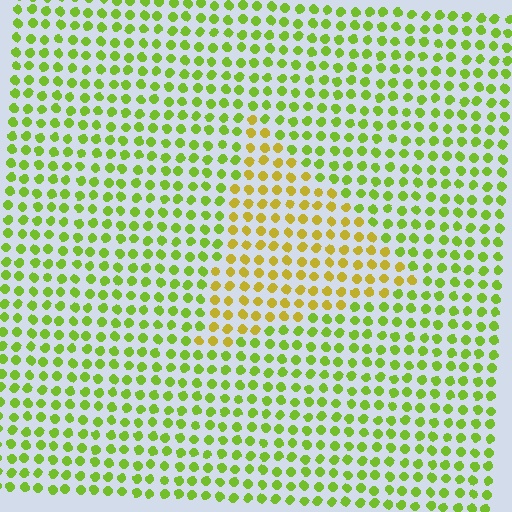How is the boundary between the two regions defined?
The boundary is defined purely by a slight shift in hue (about 38 degrees). Spacing, size, and orientation are identical on both sides.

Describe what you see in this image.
The image is filled with small lime elements in a uniform arrangement. A triangle-shaped region is visible where the elements are tinted to a slightly different hue, forming a subtle color boundary.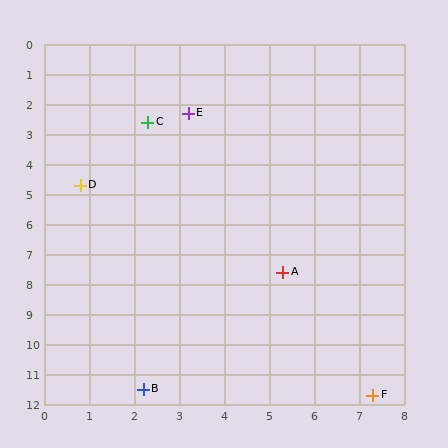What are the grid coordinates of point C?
Point C is at approximately (2.3, 2.6).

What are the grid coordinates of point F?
Point F is at approximately (7.3, 11.7).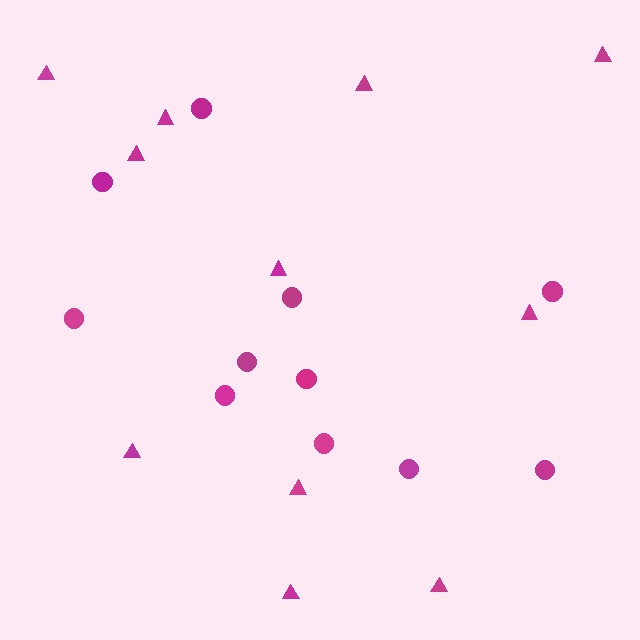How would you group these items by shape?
There are 2 groups: one group of triangles (11) and one group of circles (11).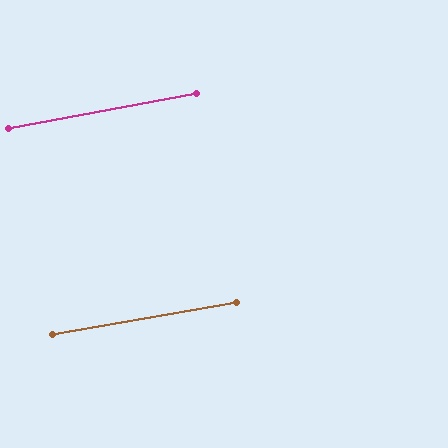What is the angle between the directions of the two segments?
Approximately 1 degree.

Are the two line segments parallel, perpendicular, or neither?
Parallel — their directions differ by only 0.7°.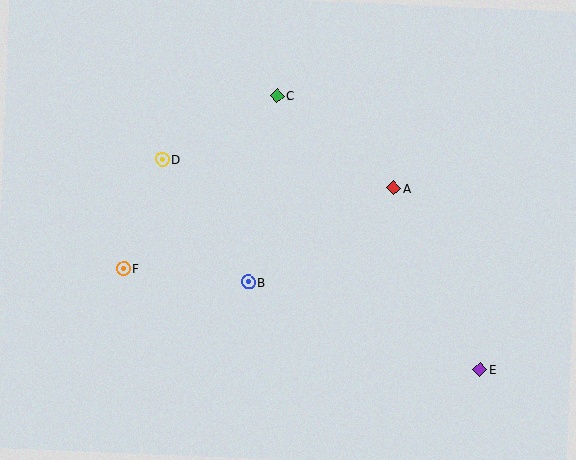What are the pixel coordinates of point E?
Point E is at (480, 370).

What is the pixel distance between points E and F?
The distance between E and F is 371 pixels.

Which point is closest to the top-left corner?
Point D is closest to the top-left corner.